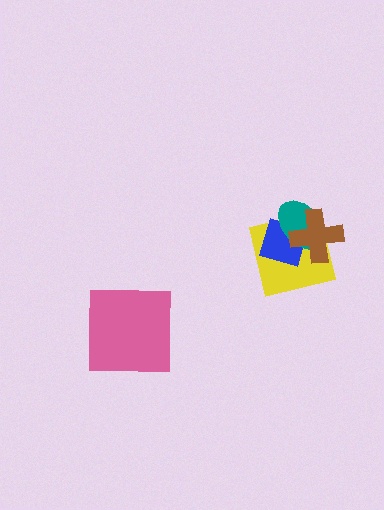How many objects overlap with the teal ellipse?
3 objects overlap with the teal ellipse.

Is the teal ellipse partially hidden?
Yes, it is partially covered by another shape.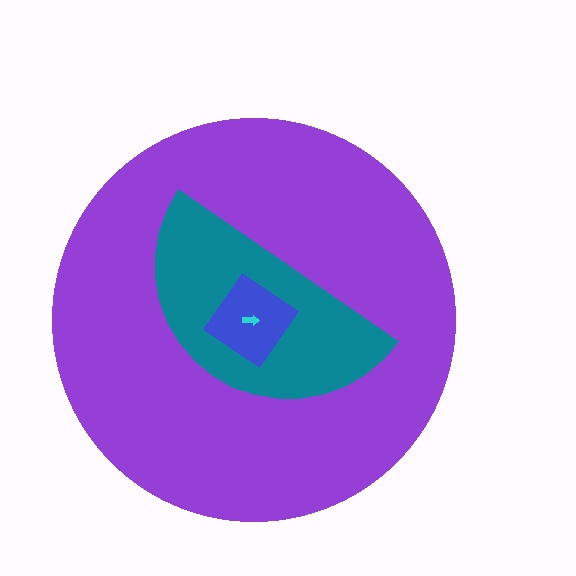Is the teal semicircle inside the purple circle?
Yes.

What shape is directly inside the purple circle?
The teal semicircle.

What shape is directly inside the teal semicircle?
The blue diamond.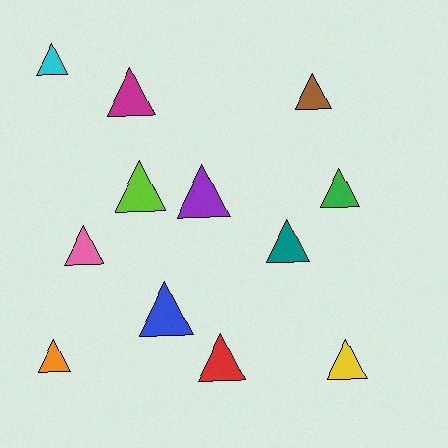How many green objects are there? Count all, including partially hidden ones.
There is 1 green object.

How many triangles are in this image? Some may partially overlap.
There are 12 triangles.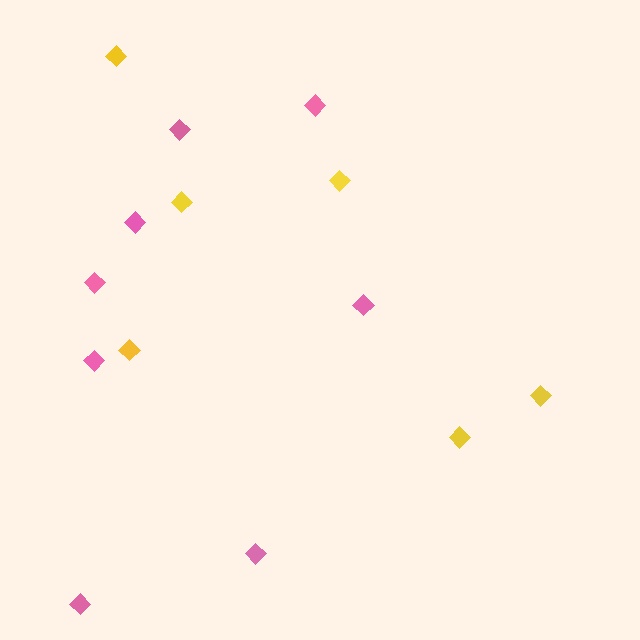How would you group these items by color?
There are 2 groups: one group of pink diamonds (8) and one group of yellow diamonds (6).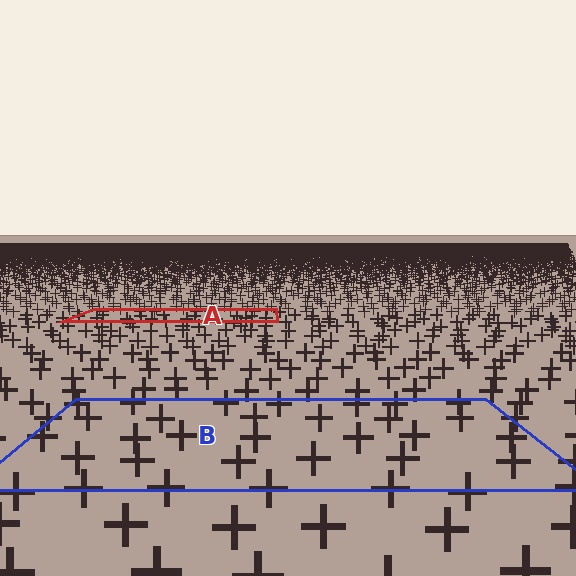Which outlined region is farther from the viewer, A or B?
Region A is farther from the viewer — the texture elements inside it appear smaller and more densely packed.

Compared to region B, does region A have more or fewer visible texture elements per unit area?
Region A has more texture elements per unit area — they are packed more densely because it is farther away.